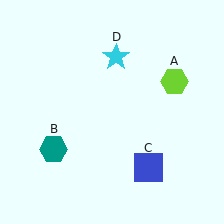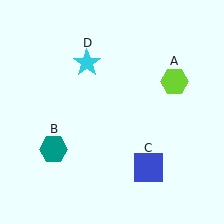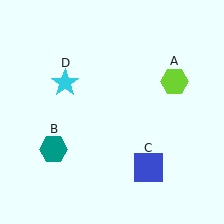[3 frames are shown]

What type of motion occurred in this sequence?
The cyan star (object D) rotated counterclockwise around the center of the scene.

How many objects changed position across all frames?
1 object changed position: cyan star (object D).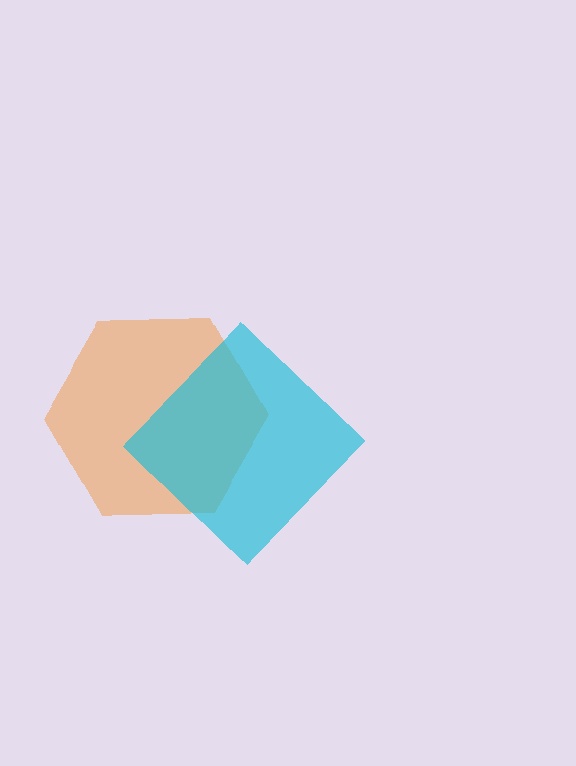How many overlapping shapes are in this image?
There are 2 overlapping shapes in the image.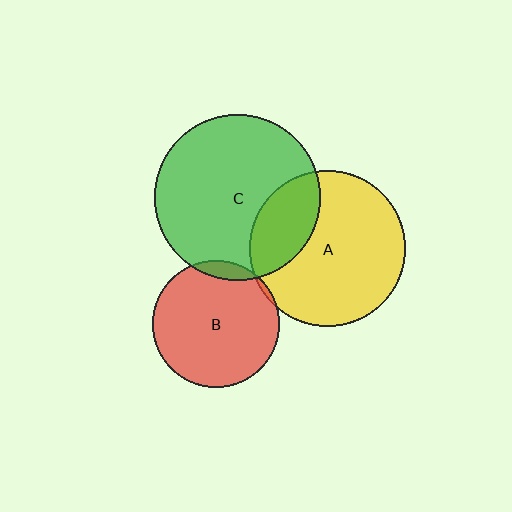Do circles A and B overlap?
Yes.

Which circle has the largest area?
Circle C (green).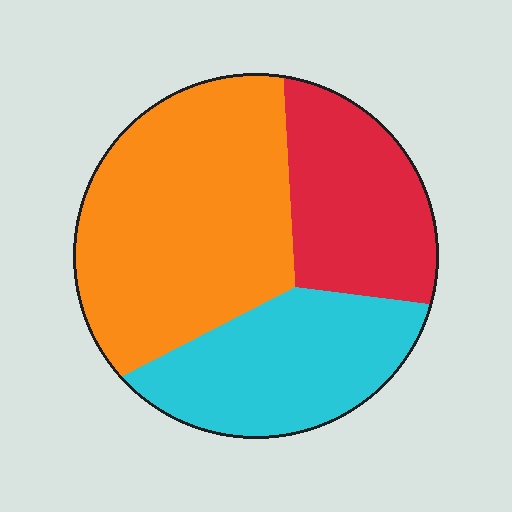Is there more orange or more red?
Orange.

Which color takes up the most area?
Orange, at roughly 45%.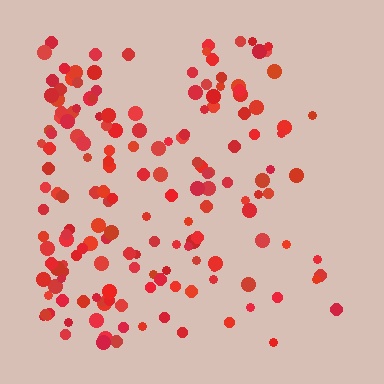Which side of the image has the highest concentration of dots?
The left.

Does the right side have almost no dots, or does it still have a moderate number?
Still a moderate number, just noticeably fewer than the left.